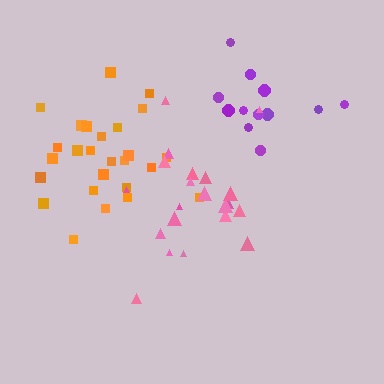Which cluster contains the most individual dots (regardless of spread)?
Orange (26).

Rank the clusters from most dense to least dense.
orange, pink, purple.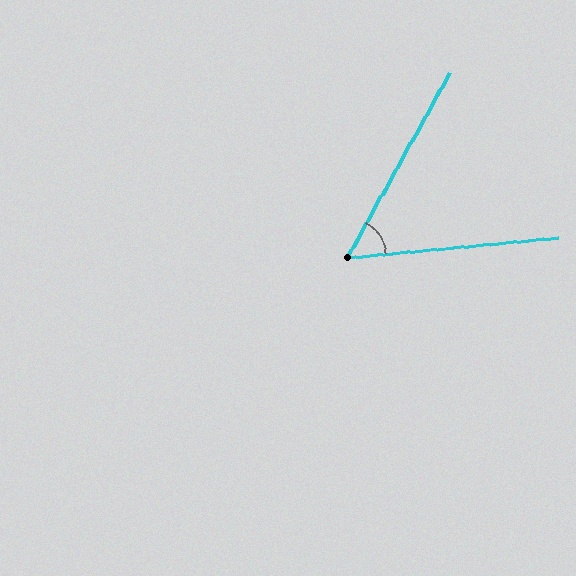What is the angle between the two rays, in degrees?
Approximately 55 degrees.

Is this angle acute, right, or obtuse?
It is acute.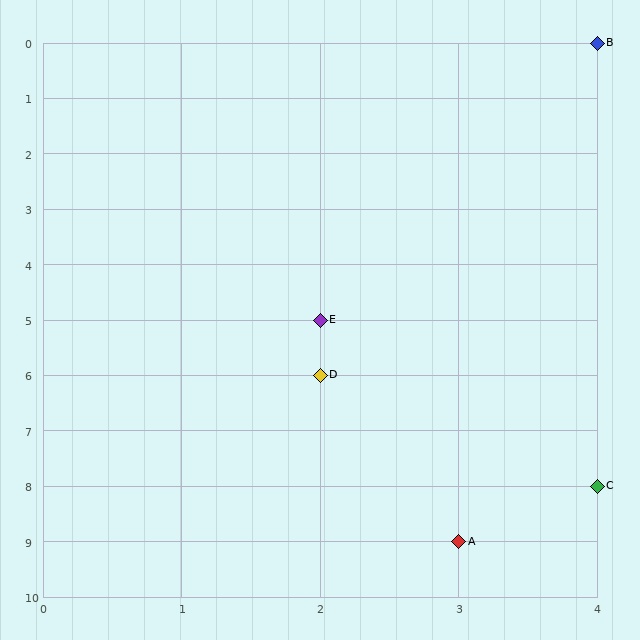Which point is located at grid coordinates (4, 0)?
Point B is at (4, 0).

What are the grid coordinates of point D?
Point D is at grid coordinates (2, 6).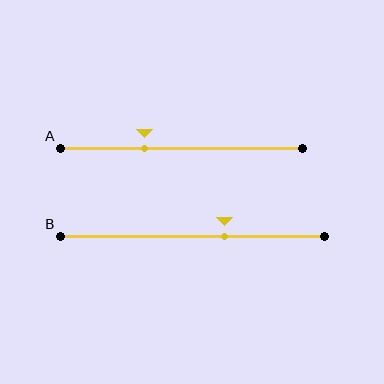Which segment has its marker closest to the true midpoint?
Segment B has its marker closest to the true midpoint.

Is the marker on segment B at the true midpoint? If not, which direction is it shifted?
No, the marker on segment B is shifted to the right by about 12% of the segment length.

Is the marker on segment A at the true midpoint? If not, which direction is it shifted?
No, the marker on segment A is shifted to the left by about 15% of the segment length.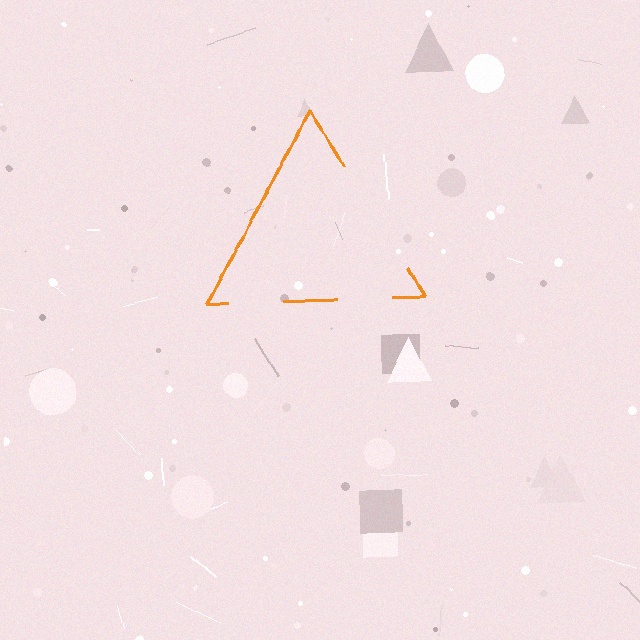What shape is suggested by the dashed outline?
The dashed outline suggests a triangle.